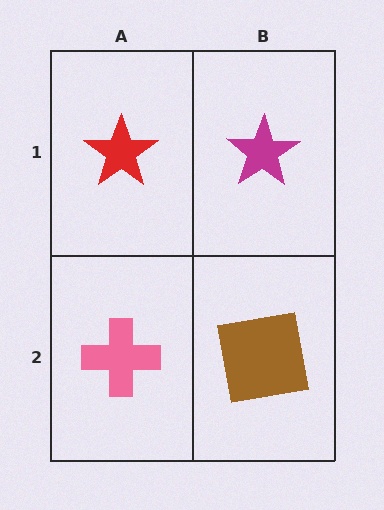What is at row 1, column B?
A magenta star.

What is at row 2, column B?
A brown square.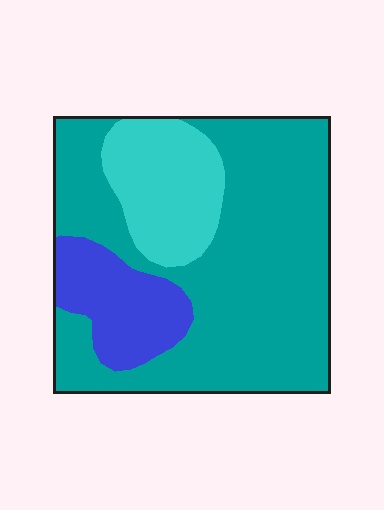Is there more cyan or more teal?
Teal.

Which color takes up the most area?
Teal, at roughly 65%.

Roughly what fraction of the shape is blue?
Blue takes up less than a sixth of the shape.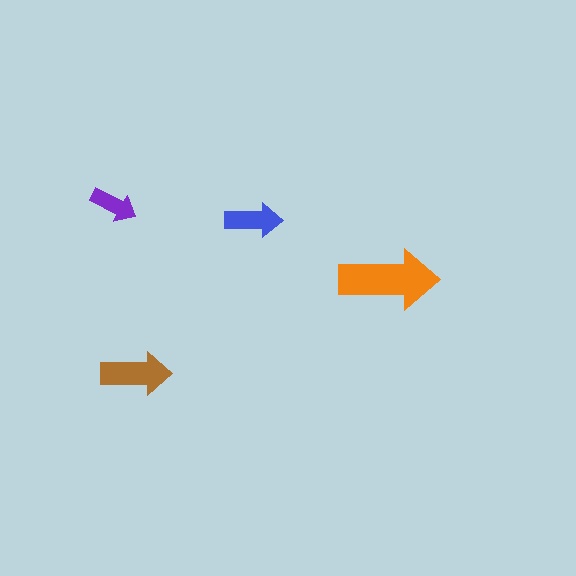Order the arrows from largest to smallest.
the orange one, the brown one, the blue one, the purple one.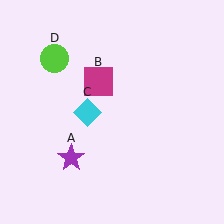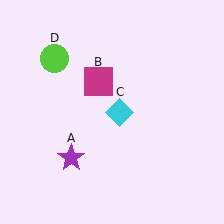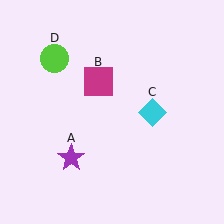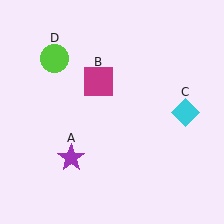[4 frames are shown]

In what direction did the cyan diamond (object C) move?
The cyan diamond (object C) moved right.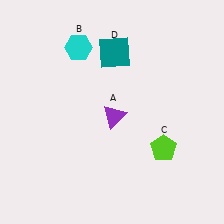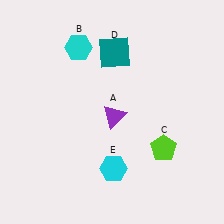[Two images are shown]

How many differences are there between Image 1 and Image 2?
There is 1 difference between the two images.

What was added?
A cyan hexagon (E) was added in Image 2.